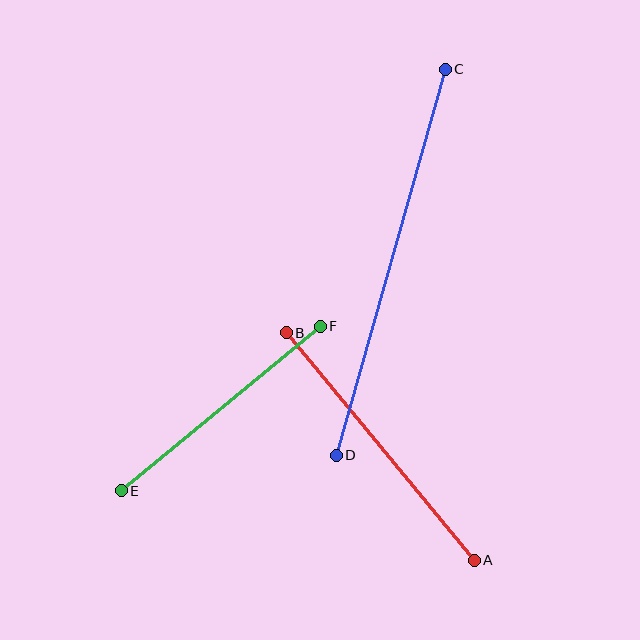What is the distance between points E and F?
The distance is approximately 258 pixels.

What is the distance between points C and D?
The distance is approximately 401 pixels.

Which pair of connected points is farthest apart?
Points C and D are farthest apart.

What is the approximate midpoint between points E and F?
The midpoint is at approximately (221, 408) pixels.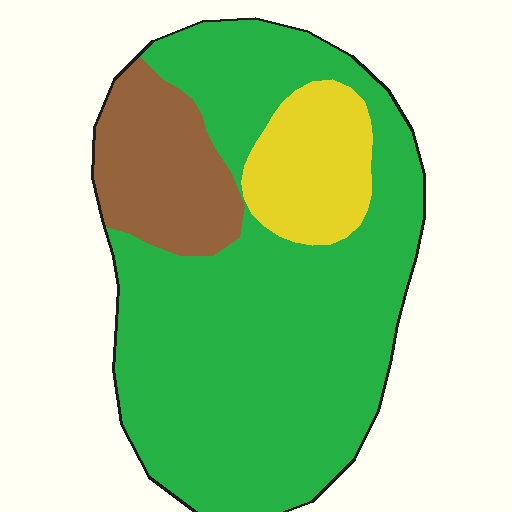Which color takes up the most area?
Green, at roughly 70%.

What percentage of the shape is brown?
Brown takes up about one sixth (1/6) of the shape.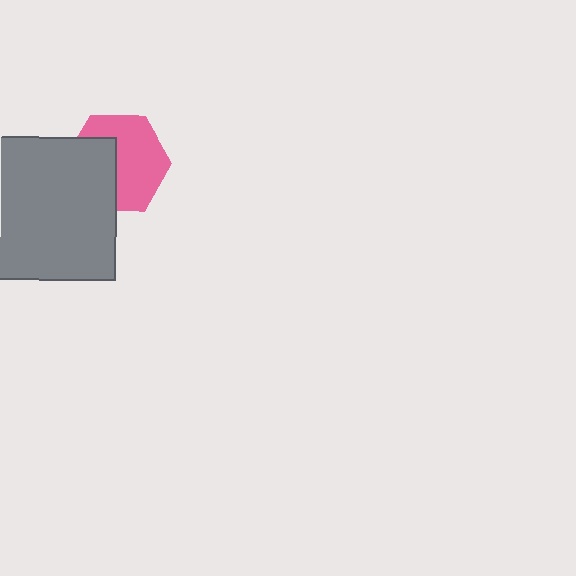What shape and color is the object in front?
The object in front is a gray rectangle.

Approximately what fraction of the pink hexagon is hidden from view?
Roughly 40% of the pink hexagon is hidden behind the gray rectangle.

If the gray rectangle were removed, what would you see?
You would see the complete pink hexagon.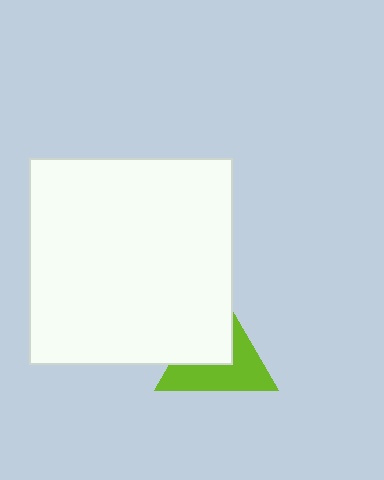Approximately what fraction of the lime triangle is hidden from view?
Roughly 46% of the lime triangle is hidden behind the white rectangle.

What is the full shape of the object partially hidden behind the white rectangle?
The partially hidden object is a lime triangle.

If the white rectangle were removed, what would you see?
You would see the complete lime triangle.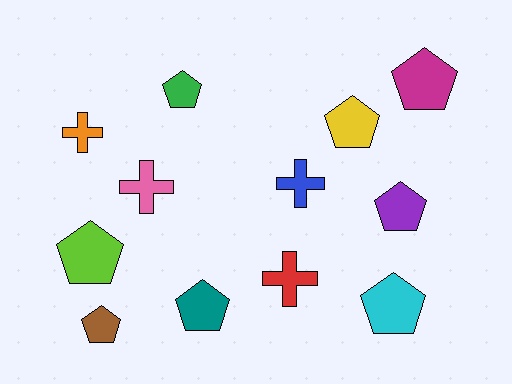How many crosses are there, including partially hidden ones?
There are 4 crosses.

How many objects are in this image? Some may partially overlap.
There are 12 objects.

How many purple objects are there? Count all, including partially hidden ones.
There is 1 purple object.